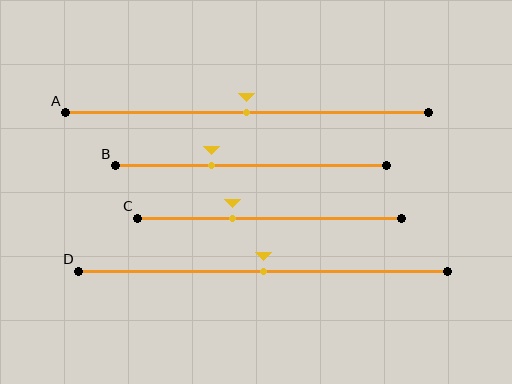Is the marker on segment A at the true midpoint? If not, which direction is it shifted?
Yes, the marker on segment A is at the true midpoint.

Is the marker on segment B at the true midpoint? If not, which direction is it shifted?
No, the marker on segment B is shifted to the left by about 14% of the segment length.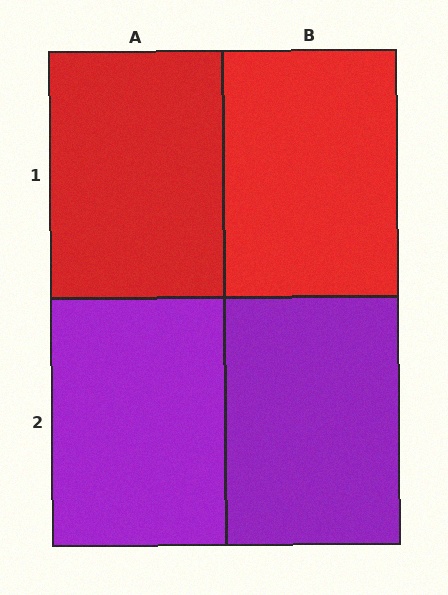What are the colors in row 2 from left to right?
Purple, purple.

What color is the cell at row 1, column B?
Red.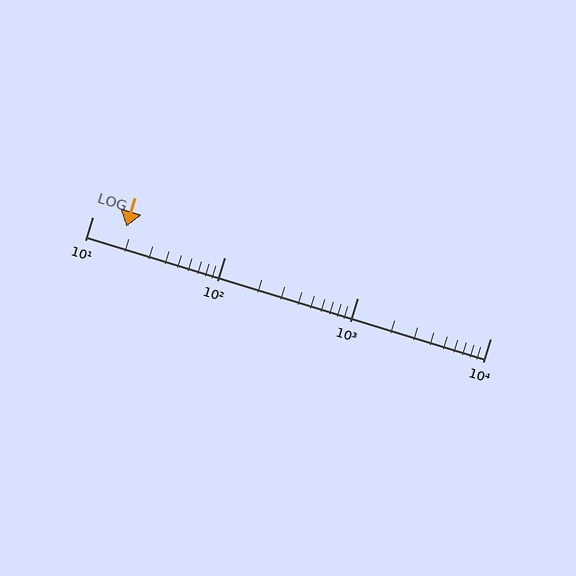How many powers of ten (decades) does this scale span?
The scale spans 3 decades, from 10 to 10000.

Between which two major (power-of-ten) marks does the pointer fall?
The pointer is between 10 and 100.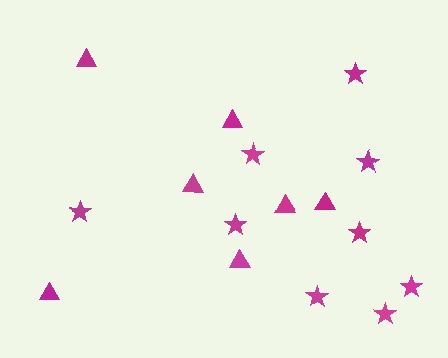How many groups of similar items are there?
There are 2 groups: one group of triangles (7) and one group of stars (9).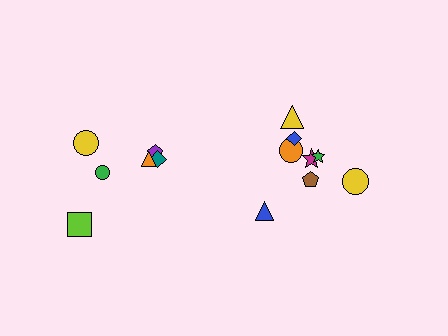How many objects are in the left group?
There are 6 objects.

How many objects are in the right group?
There are 8 objects.